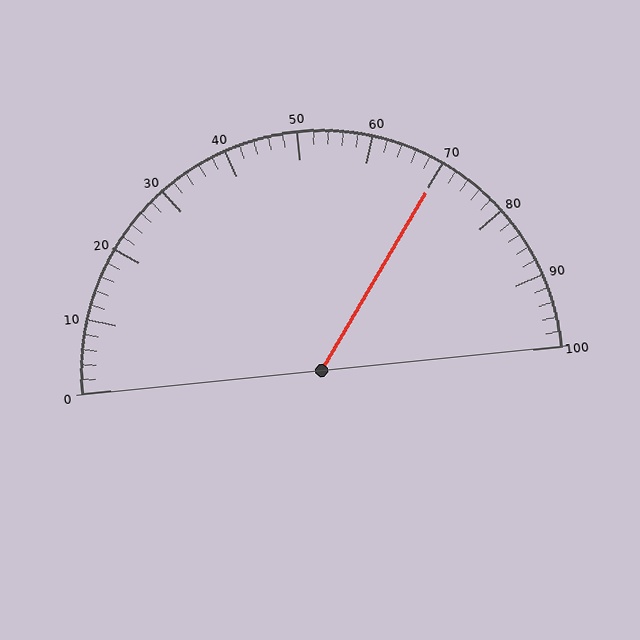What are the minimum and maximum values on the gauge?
The gauge ranges from 0 to 100.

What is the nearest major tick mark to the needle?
The nearest major tick mark is 70.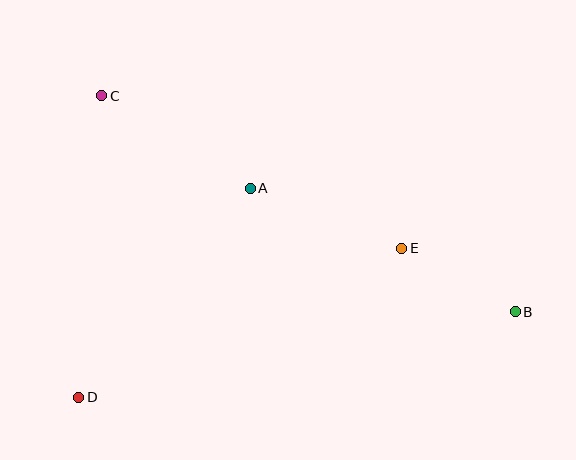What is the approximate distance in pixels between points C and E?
The distance between C and E is approximately 336 pixels.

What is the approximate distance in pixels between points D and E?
The distance between D and E is approximately 355 pixels.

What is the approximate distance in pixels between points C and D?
The distance between C and D is approximately 302 pixels.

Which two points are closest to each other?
Points B and E are closest to each other.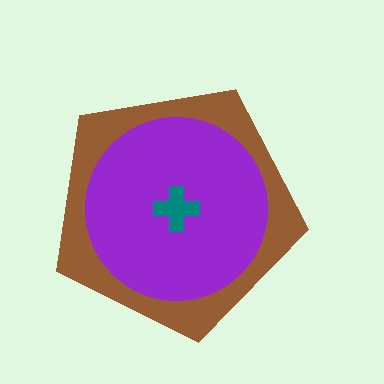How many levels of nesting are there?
3.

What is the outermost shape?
The brown pentagon.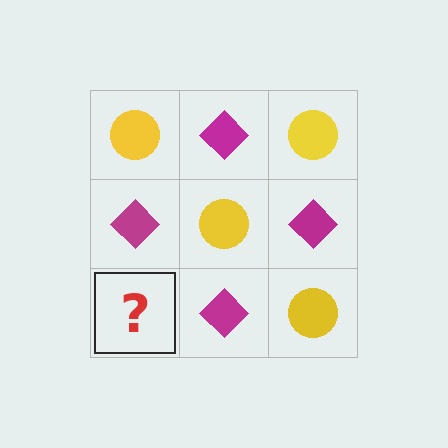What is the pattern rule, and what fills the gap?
The rule is that it alternates yellow circle and magenta diamond in a checkerboard pattern. The gap should be filled with a yellow circle.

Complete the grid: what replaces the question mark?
The question mark should be replaced with a yellow circle.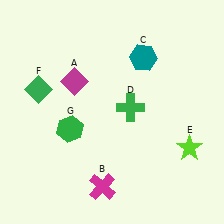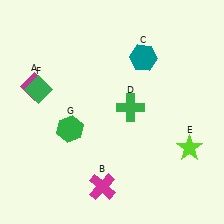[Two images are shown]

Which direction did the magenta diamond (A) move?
The magenta diamond (A) moved left.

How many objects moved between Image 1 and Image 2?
1 object moved between the two images.